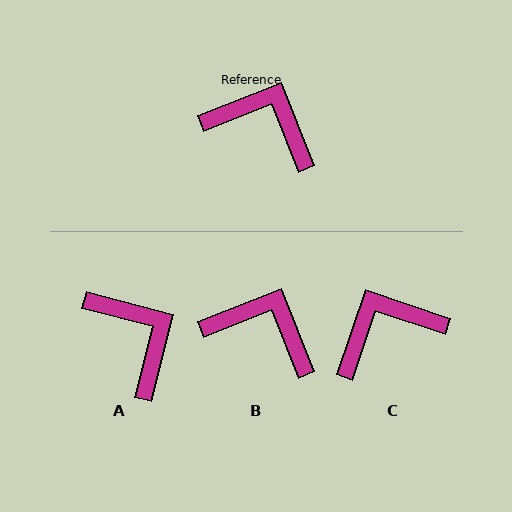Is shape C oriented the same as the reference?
No, it is off by about 49 degrees.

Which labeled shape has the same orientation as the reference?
B.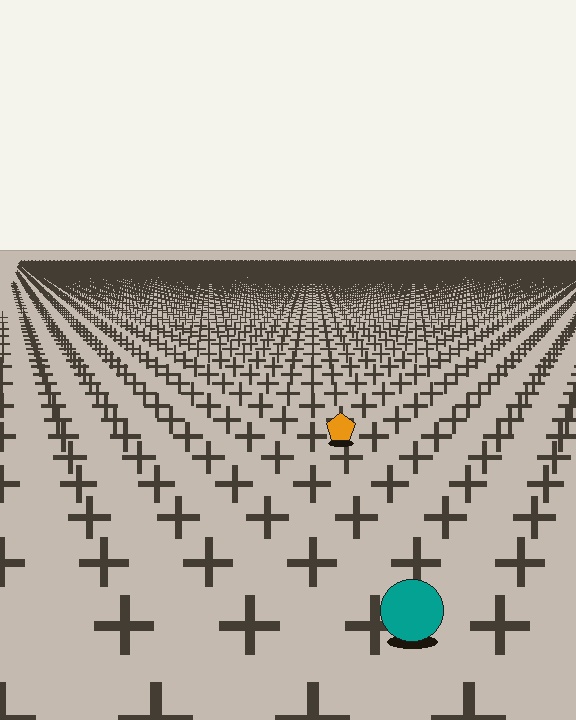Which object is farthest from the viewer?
The orange pentagon is farthest from the viewer. It appears smaller and the ground texture around it is denser.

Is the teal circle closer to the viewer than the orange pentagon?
Yes. The teal circle is closer — you can tell from the texture gradient: the ground texture is coarser near it.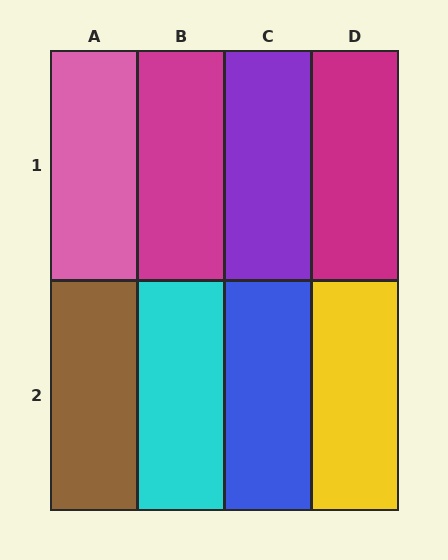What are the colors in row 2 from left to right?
Brown, cyan, blue, yellow.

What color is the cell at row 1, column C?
Purple.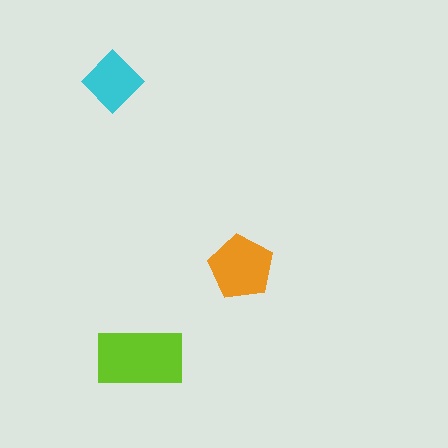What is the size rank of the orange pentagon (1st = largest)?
2nd.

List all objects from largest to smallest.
The lime rectangle, the orange pentagon, the cyan diamond.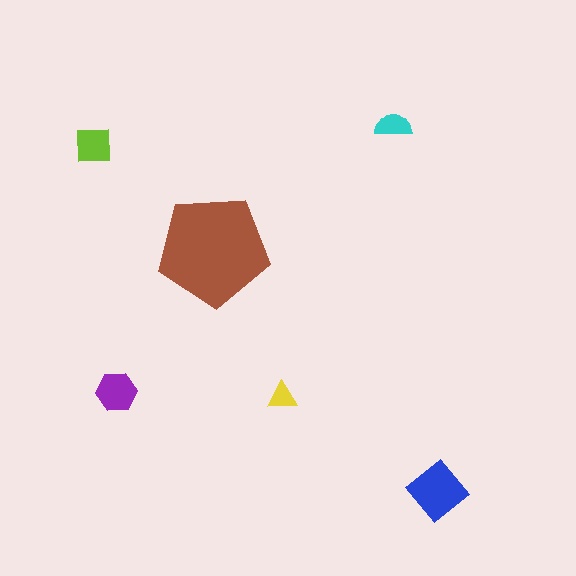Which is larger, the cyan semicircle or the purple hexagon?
The purple hexagon.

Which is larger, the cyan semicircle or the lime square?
The lime square.